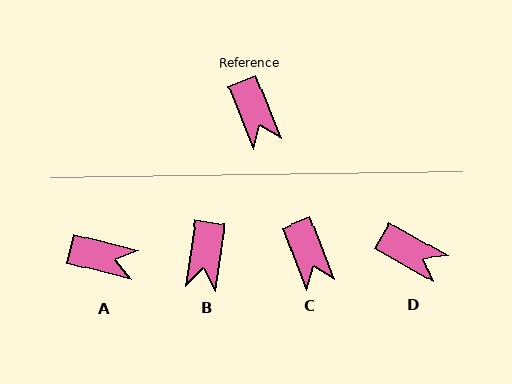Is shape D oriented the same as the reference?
No, it is off by about 38 degrees.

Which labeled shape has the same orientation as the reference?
C.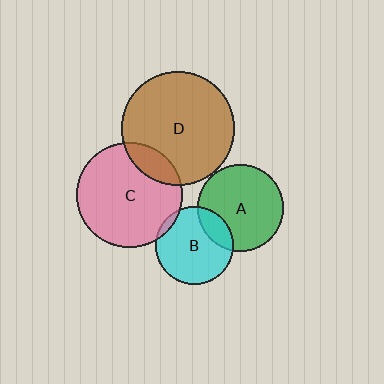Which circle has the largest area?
Circle D (brown).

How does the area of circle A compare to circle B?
Approximately 1.2 times.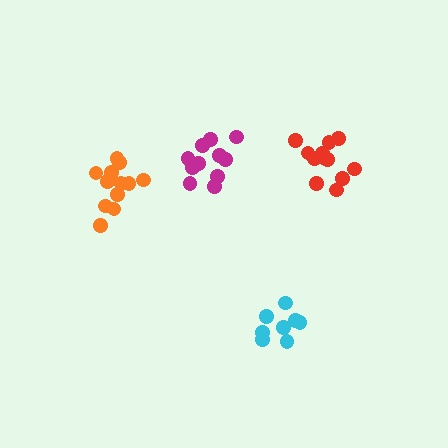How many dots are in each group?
Group 1: 8 dots, Group 2: 12 dots, Group 3: 11 dots, Group 4: 12 dots (43 total).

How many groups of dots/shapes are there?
There are 4 groups.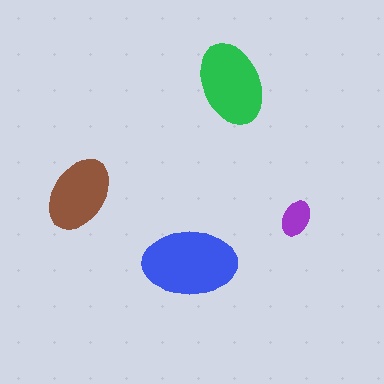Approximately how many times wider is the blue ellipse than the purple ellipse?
About 2.5 times wider.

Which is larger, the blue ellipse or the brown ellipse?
The blue one.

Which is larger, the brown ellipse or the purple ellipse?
The brown one.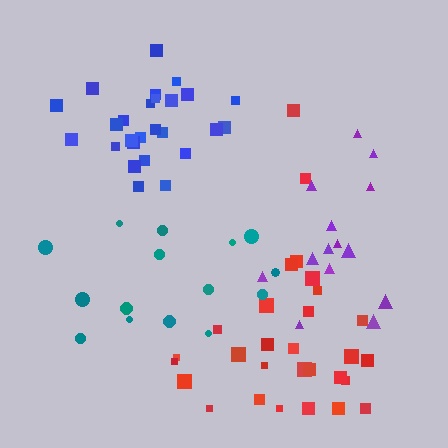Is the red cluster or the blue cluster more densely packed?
Blue.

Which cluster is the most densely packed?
Blue.